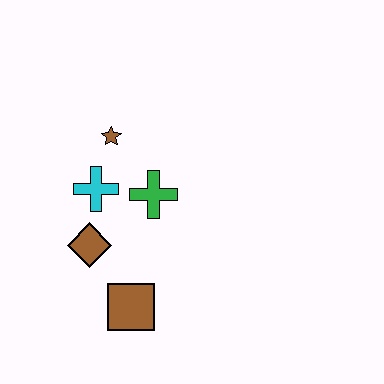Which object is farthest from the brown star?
The brown square is farthest from the brown star.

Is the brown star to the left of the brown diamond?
No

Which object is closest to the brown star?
The cyan cross is closest to the brown star.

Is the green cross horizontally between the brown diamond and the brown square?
No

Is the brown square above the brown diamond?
No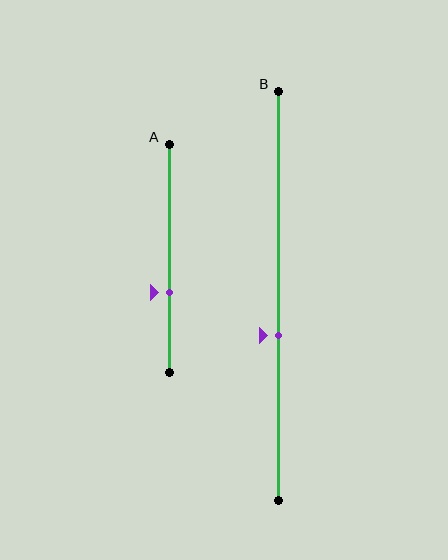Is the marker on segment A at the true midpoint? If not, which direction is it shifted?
No, the marker on segment A is shifted downward by about 15% of the segment length.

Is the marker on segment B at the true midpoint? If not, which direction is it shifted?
No, the marker on segment B is shifted downward by about 10% of the segment length.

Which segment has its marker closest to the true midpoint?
Segment B has its marker closest to the true midpoint.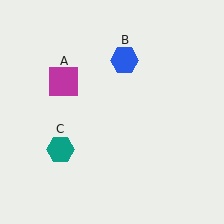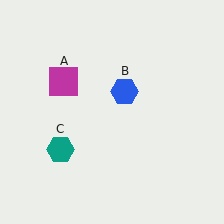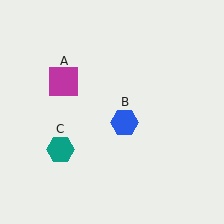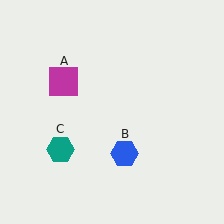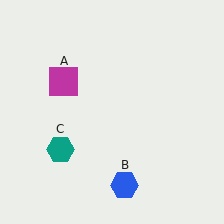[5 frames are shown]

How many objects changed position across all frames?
1 object changed position: blue hexagon (object B).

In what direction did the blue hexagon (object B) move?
The blue hexagon (object B) moved down.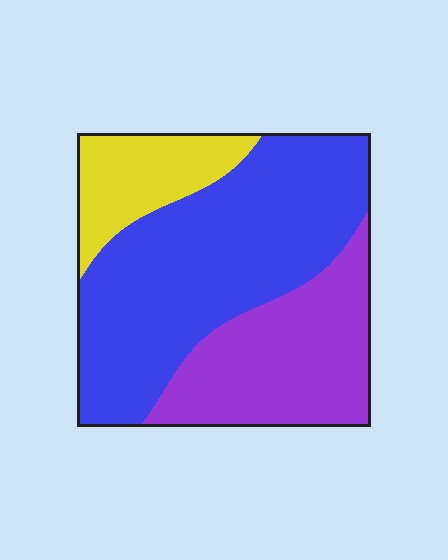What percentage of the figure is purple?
Purple takes up between a sixth and a third of the figure.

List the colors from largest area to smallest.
From largest to smallest: blue, purple, yellow.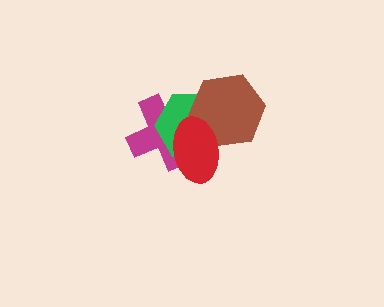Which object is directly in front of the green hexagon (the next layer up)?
The brown hexagon is directly in front of the green hexagon.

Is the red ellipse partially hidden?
No, no other shape covers it.